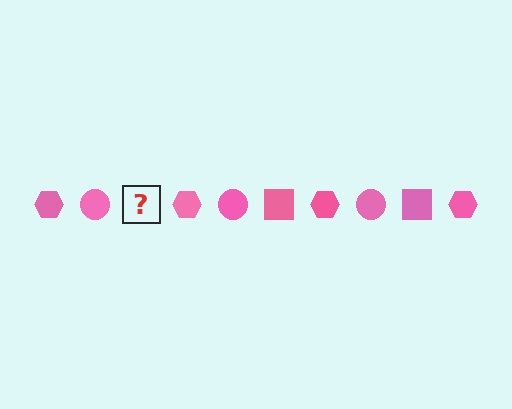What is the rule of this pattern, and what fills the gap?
The rule is that the pattern cycles through hexagon, circle, square shapes in pink. The gap should be filled with a pink square.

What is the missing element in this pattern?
The missing element is a pink square.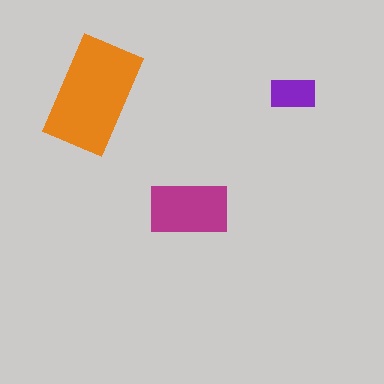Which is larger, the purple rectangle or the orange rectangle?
The orange one.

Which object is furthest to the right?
The purple rectangle is rightmost.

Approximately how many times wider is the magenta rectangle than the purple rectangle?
About 1.5 times wider.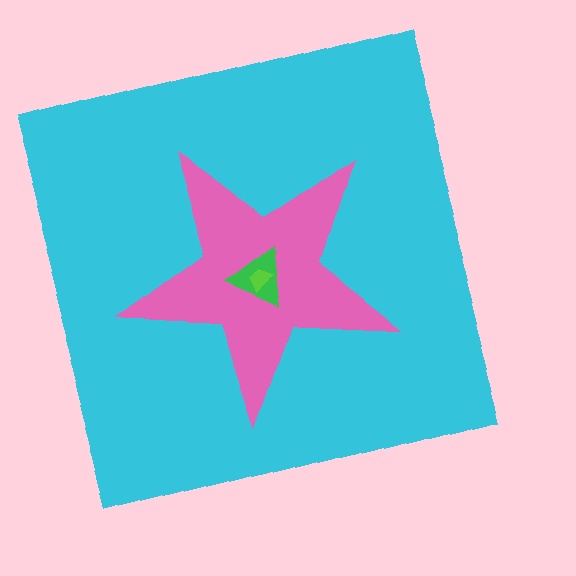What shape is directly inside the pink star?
The green triangle.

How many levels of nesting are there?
4.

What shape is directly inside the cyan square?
The pink star.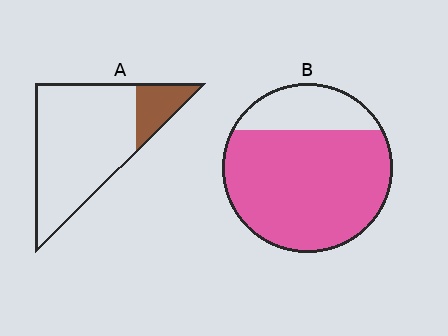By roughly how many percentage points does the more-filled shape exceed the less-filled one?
By roughly 60 percentage points (B over A).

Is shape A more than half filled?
No.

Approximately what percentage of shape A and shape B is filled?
A is approximately 15% and B is approximately 80%.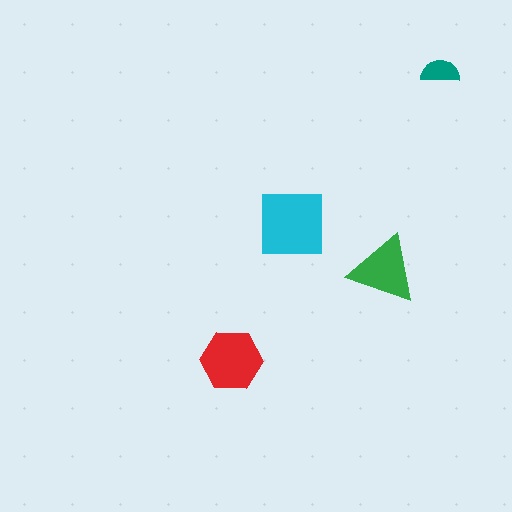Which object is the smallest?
The teal semicircle.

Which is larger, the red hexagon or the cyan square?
The cyan square.